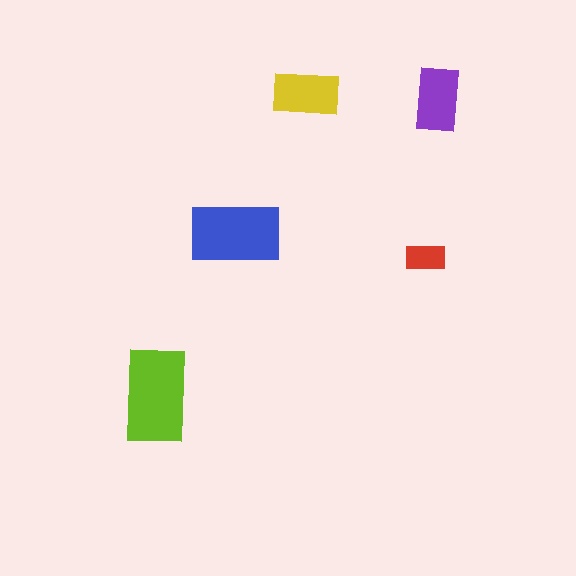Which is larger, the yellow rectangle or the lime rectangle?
The lime one.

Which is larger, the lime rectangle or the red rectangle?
The lime one.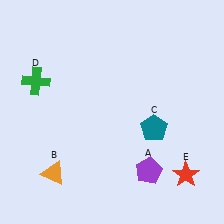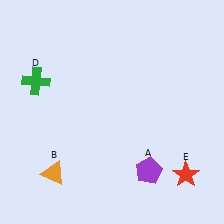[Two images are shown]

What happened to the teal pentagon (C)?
The teal pentagon (C) was removed in Image 2. It was in the bottom-right area of Image 1.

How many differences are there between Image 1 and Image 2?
There is 1 difference between the two images.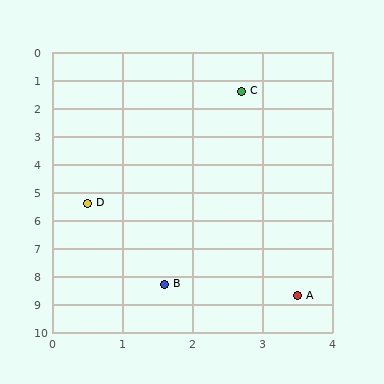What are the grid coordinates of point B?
Point B is at approximately (1.6, 8.3).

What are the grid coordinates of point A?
Point A is at approximately (3.5, 8.7).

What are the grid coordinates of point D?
Point D is at approximately (0.5, 5.4).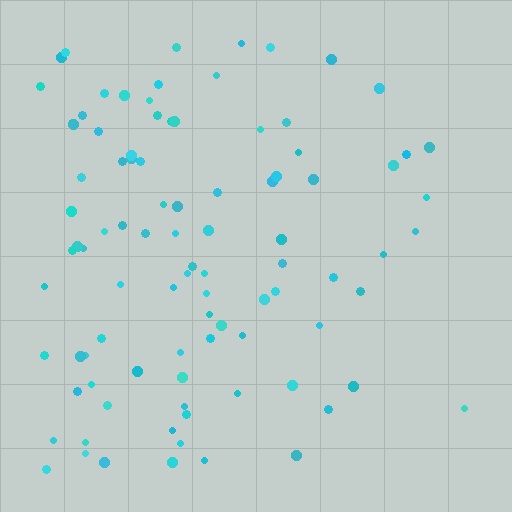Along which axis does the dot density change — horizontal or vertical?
Horizontal.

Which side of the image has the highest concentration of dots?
The left.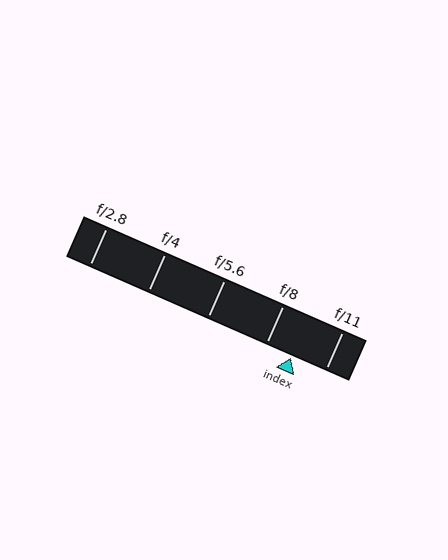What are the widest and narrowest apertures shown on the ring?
The widest aperture shown is f/2.8 and the narrowest is f/11.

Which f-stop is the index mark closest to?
The index mark is closest to f/8.